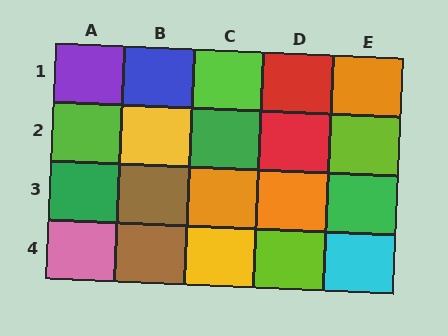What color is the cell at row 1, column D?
Red.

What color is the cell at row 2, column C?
Green.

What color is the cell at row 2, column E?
Lime.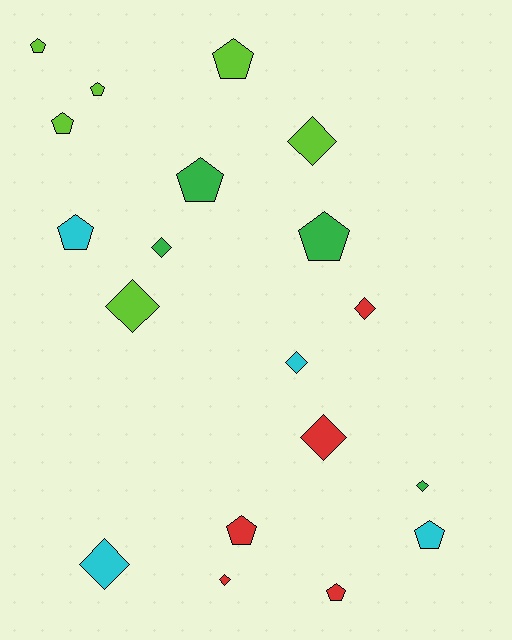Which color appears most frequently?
Lime, with 6 objects.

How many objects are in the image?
There are 19 objects.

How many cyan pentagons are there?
There are 2 cyan pentagons.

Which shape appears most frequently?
Pentagon, with 10 objects.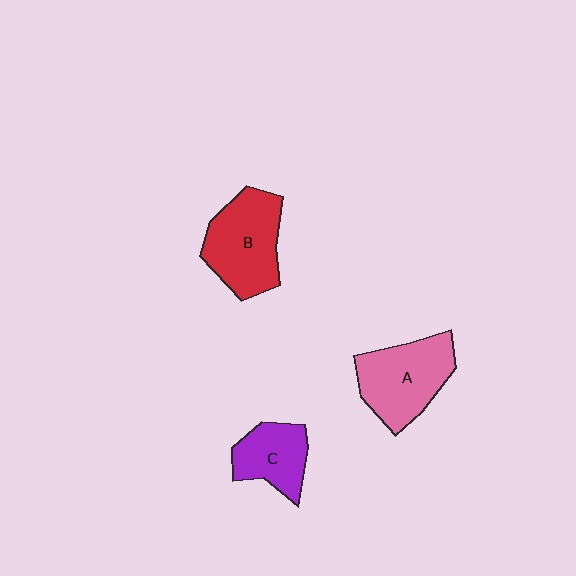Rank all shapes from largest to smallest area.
From largest to smallest: B (red), A (pink), C (purple).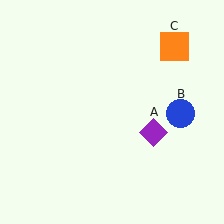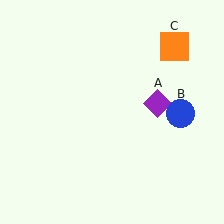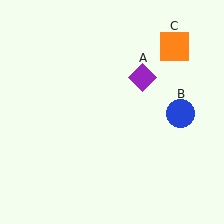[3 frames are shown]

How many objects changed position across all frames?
1 object changed position: purple diamond (object A).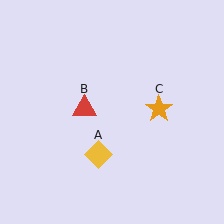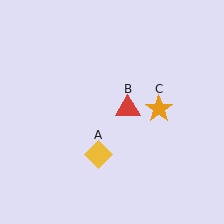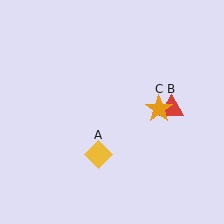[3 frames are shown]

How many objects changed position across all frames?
1 object changed position: red triangle (object B).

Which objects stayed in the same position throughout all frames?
Yellow diamond (object A) and orange star (object C) remained stationary.